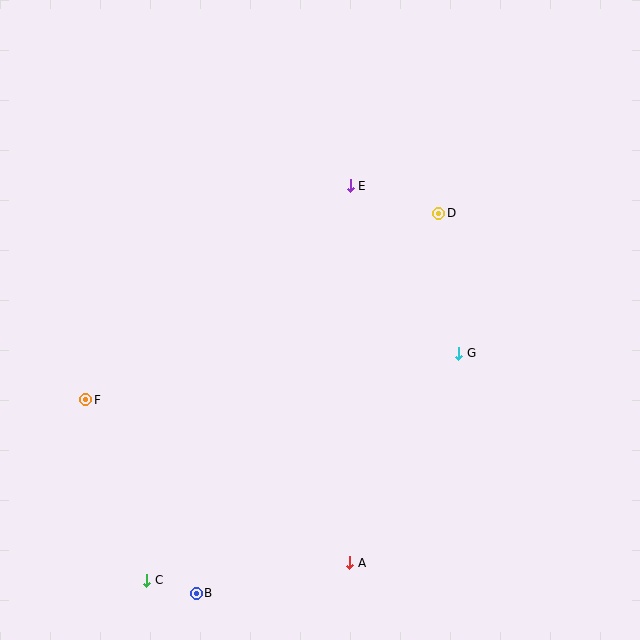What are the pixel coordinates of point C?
Point C is at (147, 580).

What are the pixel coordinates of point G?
Point G is at (459, 353).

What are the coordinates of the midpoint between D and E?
The midpoint between D and E is at (394, 199).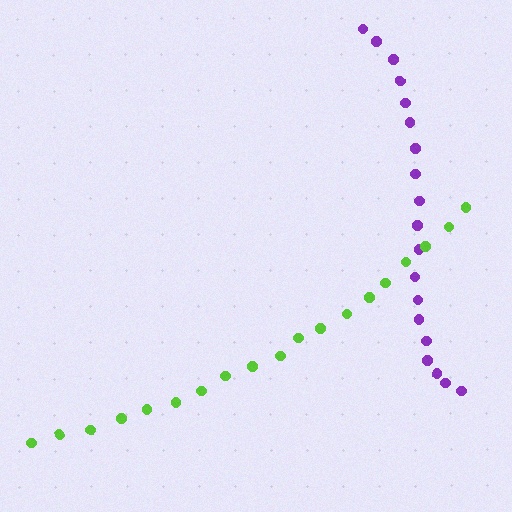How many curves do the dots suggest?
There are 2 distinct paths.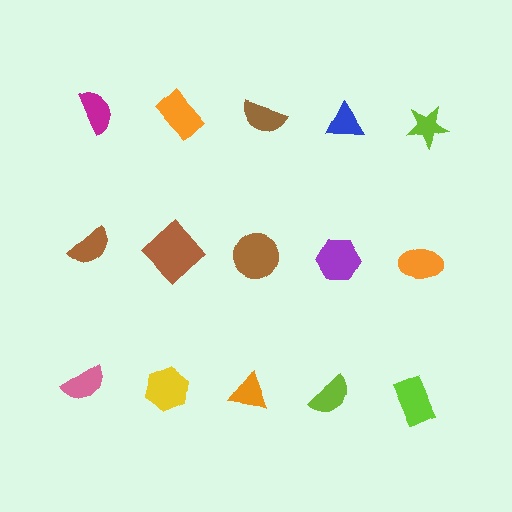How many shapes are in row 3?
5 shapes.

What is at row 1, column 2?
An orange rectangle.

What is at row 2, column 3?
A brown circle.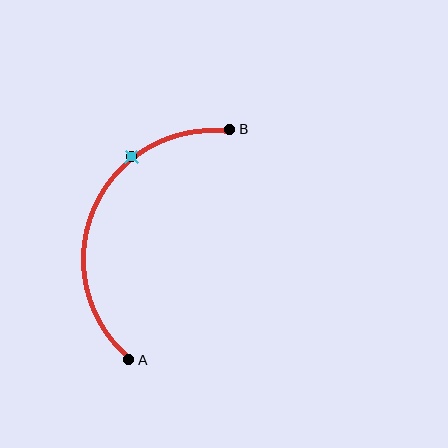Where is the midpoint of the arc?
The arc midpoint is the point on the curve farthest from the straight line joining A and B. It sits to the left of that line.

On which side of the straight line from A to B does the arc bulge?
The arc bulges to the left of the straight line connecting A and B.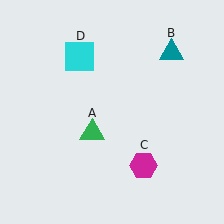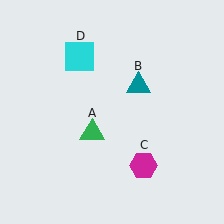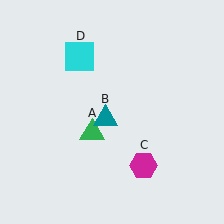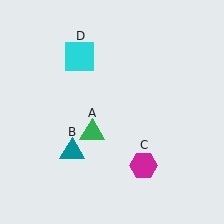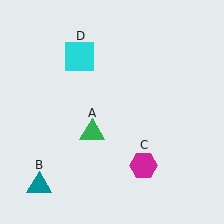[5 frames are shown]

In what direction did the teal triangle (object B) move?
The teal triangle (object B) moved down and to the left.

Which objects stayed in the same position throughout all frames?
Green triangle (object A) and magenta hexagon (object C) and cyan square (object D) remained stationary.